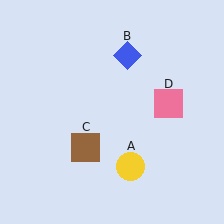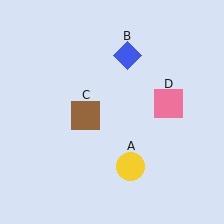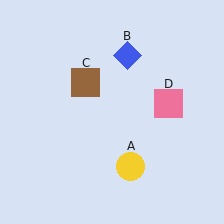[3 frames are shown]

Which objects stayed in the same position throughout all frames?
Yellow circle (object A) and blue diamond (object B) and pink square (object D) remained stationary.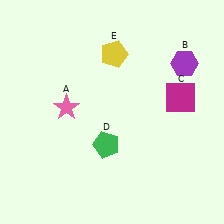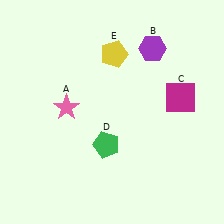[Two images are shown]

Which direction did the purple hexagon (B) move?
The purple hexagon (B) moved left.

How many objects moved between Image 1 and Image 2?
1 object moved between the two images.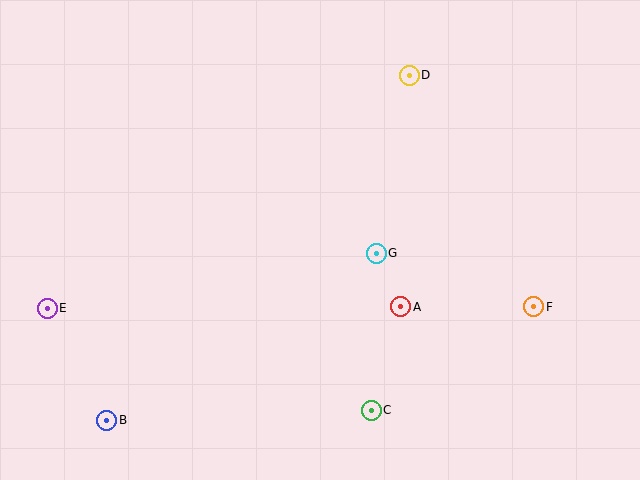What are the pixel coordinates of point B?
Point B is at (107, 420).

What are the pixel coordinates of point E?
Point E is at (47, 308).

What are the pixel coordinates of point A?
Point A is at (401, 307).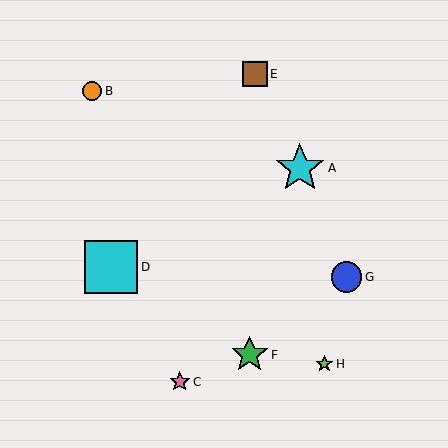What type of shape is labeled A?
Shape A is a cyan star.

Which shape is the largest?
The cyan square (labeled D) is the largest.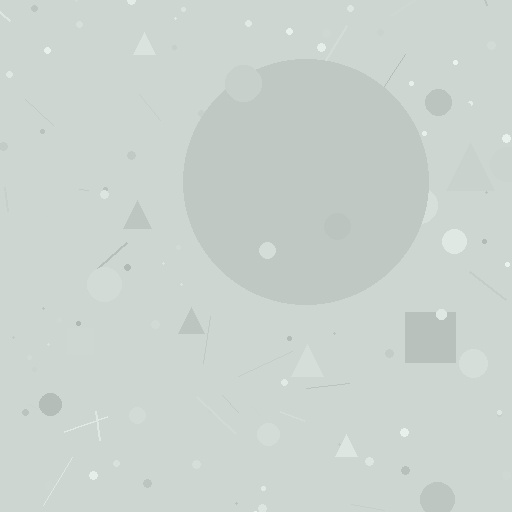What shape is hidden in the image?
A circle is hidden in the image.